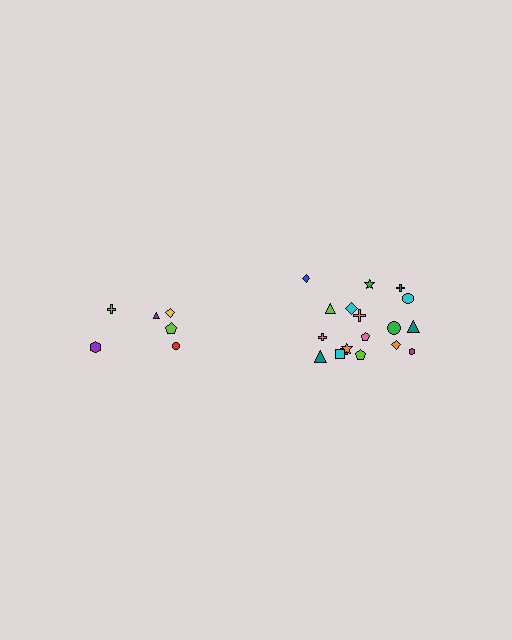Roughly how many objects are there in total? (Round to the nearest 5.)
Roughly 25 objects in total.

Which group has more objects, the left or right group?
The right group.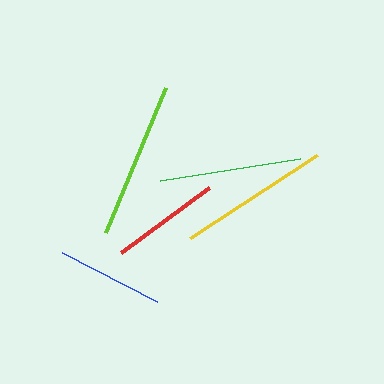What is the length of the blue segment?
The blue segment is approximately 107 pixels long.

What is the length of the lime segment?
The lime segment is approximately 157 pixels long.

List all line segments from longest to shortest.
From longest to shortest: lime, yellow, green, red, blue.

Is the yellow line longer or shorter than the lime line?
The lime line is longer than the yellow line.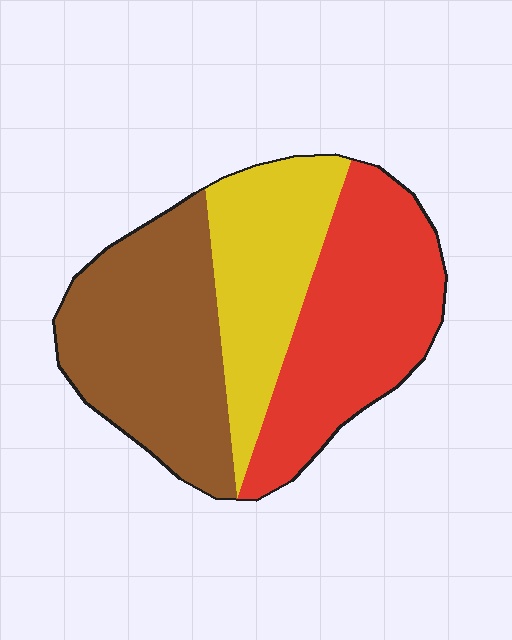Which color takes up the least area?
Yellow, at roughly 25%.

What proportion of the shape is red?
Red takes up about three eighths (3/8) of the shape.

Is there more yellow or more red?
Red.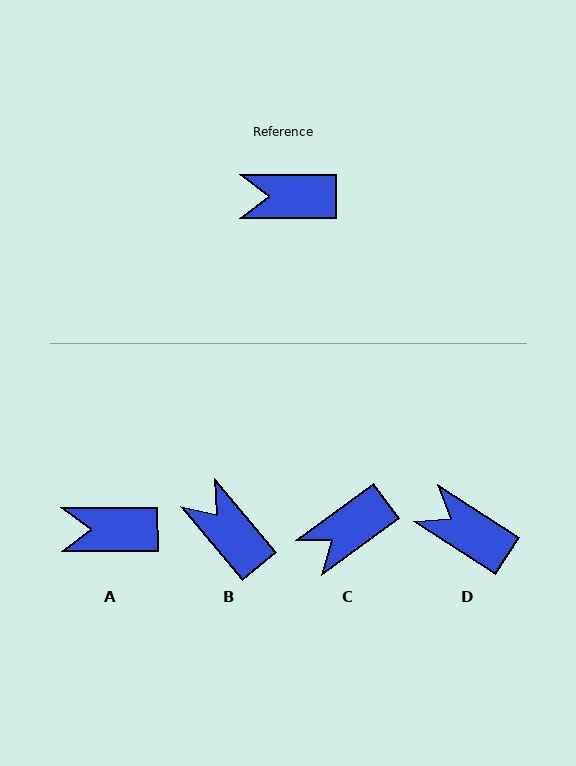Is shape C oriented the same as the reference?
No, it is off by about 36 degrees.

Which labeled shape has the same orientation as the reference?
A.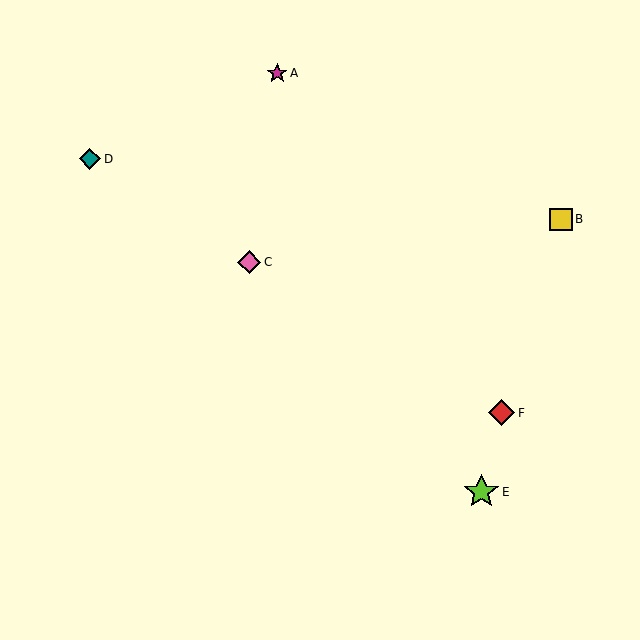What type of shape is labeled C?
Shape C is a pink diamond.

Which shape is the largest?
The lime star (labeled E) is the largest.